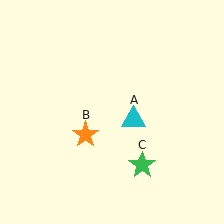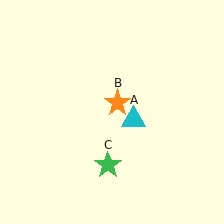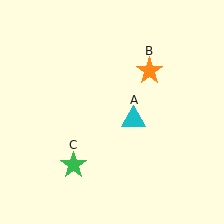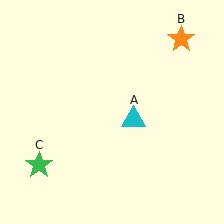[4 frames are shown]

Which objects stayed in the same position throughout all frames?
Cyan triangle (object A) remained stationary.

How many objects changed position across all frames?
2 objects changed position: orange star (object B), green star (object C).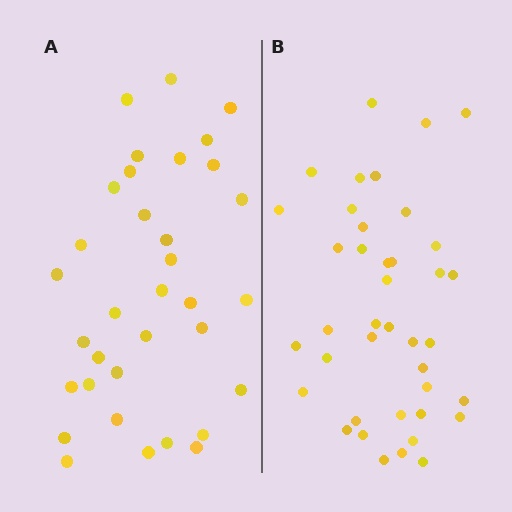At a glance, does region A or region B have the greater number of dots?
Region B (the right region) has more dots.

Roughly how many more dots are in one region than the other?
Region B has about 6 more dots than region A.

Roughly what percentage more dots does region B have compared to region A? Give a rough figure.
About 20% more.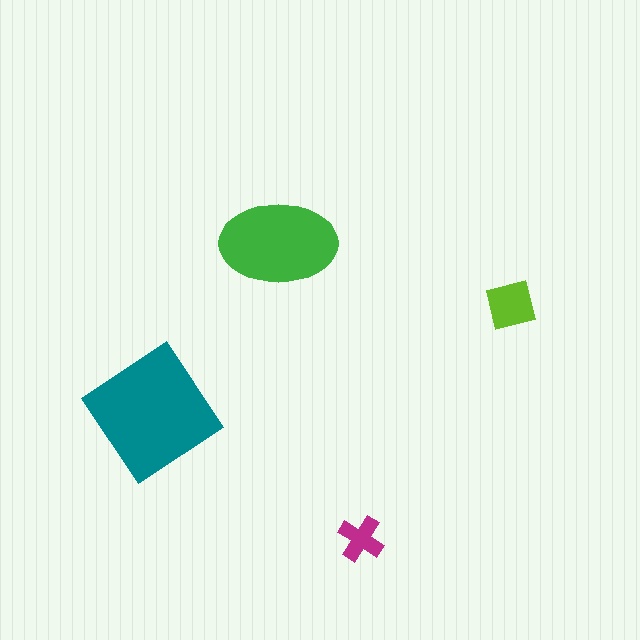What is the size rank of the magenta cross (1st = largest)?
4th.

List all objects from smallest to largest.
The magenta cross, the lime square, the green ellipse, the teal diamond.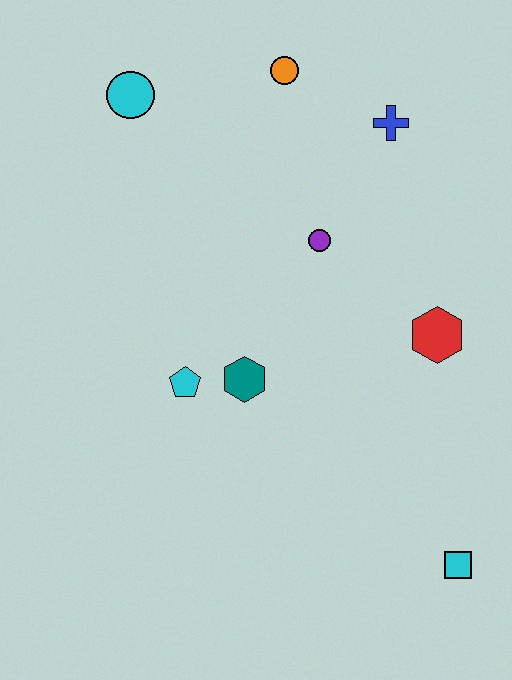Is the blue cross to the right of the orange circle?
Yes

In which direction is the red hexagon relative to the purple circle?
The red hexagon is to the right of the purple circle.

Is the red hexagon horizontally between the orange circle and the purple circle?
No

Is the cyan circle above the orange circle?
No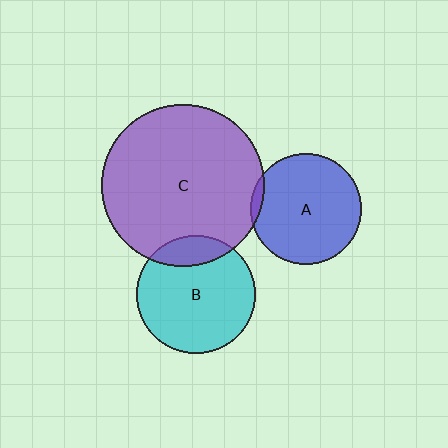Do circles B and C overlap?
Yes.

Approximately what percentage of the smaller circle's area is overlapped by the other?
Approximately 15%.